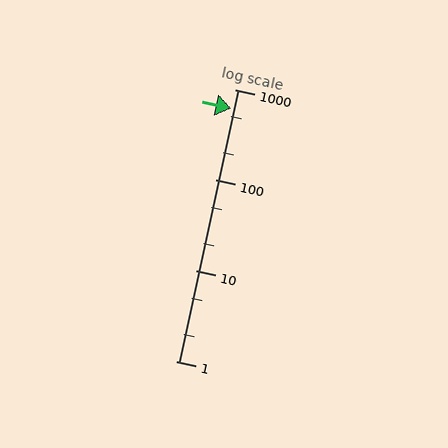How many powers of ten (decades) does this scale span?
The scale spans 3 decades, from 1 to 1000.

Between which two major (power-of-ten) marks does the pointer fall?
The pointer is between 100 and 1000.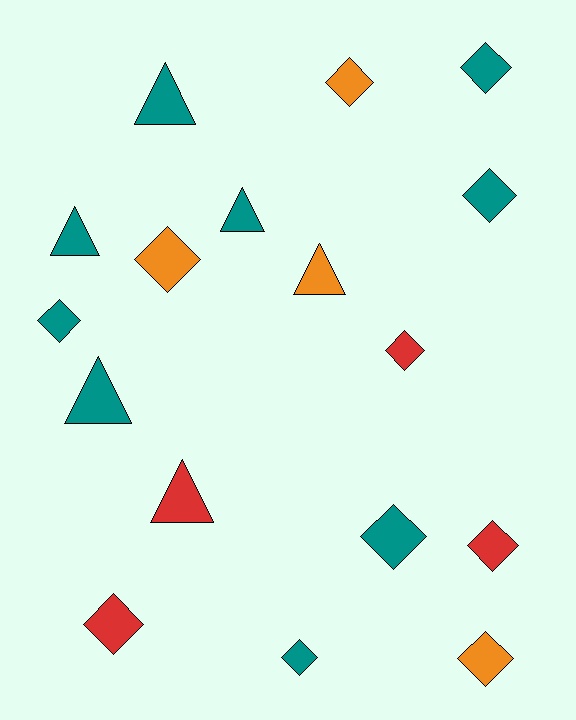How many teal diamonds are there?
There are 5 teal diamonds.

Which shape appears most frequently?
Diamond, with 11 objects.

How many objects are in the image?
There are 17 objects.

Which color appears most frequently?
Teal, with 9 objects.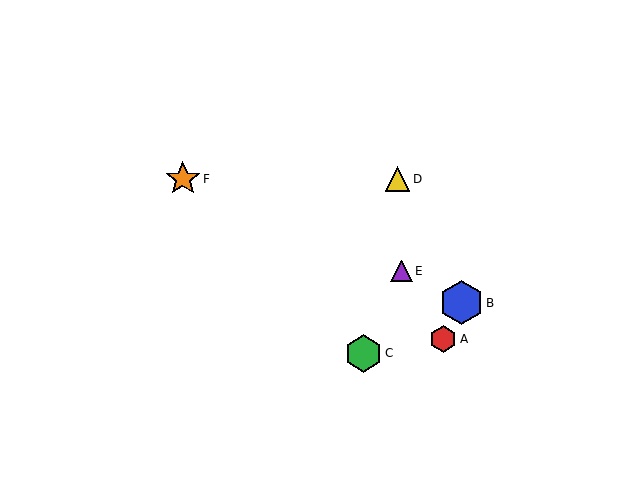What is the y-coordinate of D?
Object D is at y≈179.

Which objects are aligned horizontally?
Objects D, F are aligned horizontally.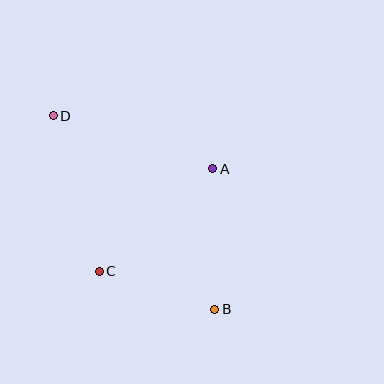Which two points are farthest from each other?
Points B and D are farthest from each other.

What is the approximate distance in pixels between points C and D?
The distance between C and D is approximately 162 pixels.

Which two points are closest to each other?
Points B and C are closest to each other.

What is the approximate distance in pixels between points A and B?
The distance between A and B is approximately 141 pixels.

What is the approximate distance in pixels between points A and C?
The distance between A and C is approximately 153 pixels.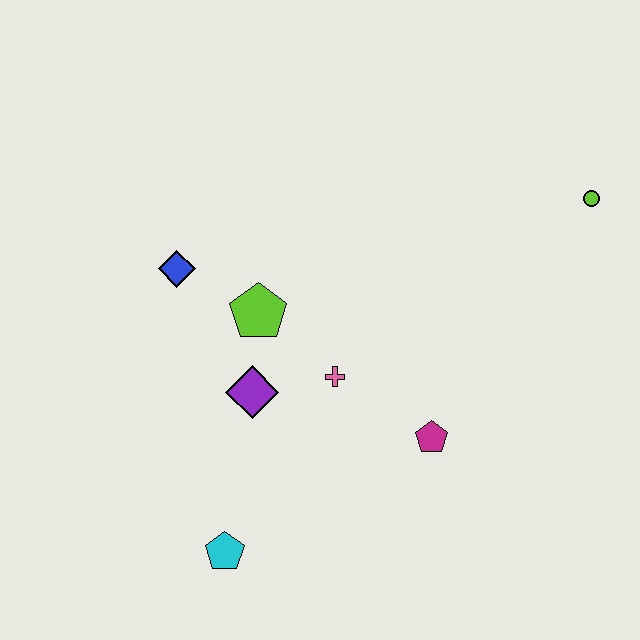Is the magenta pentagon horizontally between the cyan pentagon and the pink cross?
No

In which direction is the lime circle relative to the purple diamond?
The lime circle is to the right of the purple diamond.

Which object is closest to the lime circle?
The magenta pentagon is closest to the lime circle.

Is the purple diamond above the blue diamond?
No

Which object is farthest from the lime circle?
The cyan pentagon is farthest from the lime circle.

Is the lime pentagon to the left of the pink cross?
Yes